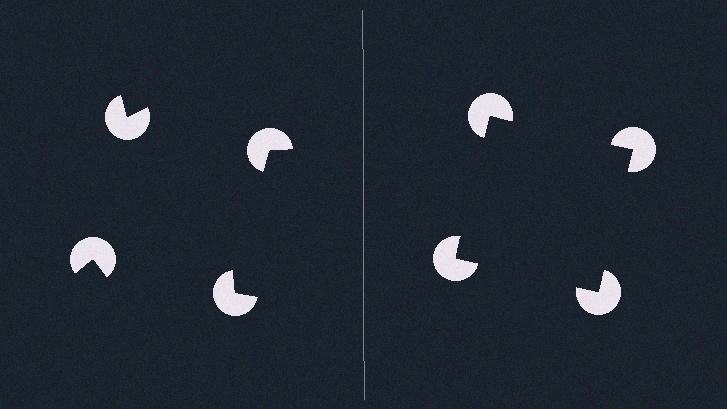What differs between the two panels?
The pac-man discs are positioned identically on both sides; only the wedge orientations differ. On the right they align to a square; on the left they are misaligned.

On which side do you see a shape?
An illusory square appears on the right side. On the left side the wedge cuts are rotated, so no coherent shape forms.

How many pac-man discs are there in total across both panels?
8 — 4 on each side.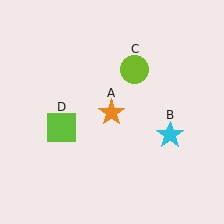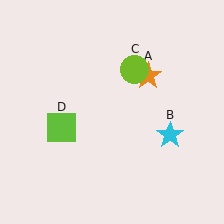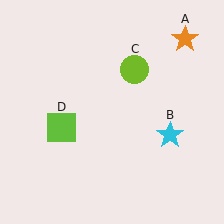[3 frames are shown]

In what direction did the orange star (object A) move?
The orange star (object A) moved up and to the right.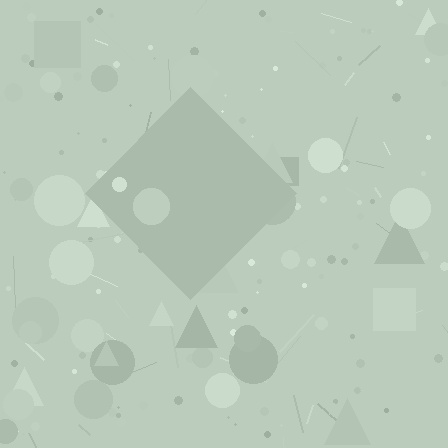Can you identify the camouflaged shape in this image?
The camouflaged shape is a diamond.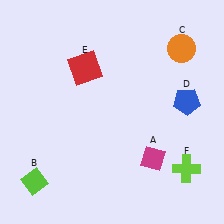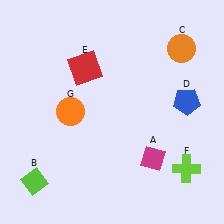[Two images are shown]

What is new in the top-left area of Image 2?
An orange circle (G) was added in the top-left area of Image 2.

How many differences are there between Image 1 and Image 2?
There is 1 difference between the two images.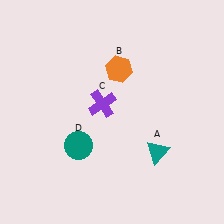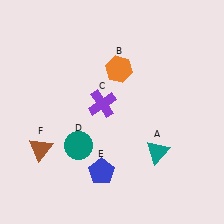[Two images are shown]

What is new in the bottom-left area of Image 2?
A brown triangle (F) was added in the bottom-left area of Image 2.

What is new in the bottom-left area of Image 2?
A blue pentagon (E) was added in the bottom-left area of Image 2.